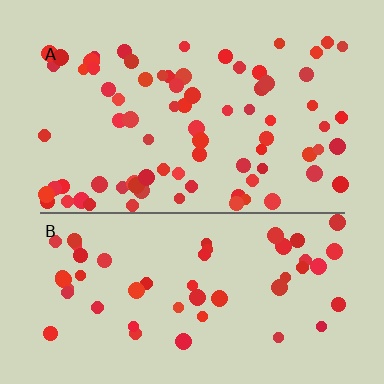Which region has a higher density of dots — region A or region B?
A (the top).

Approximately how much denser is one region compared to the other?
Approximately 1.5× — region A over region B.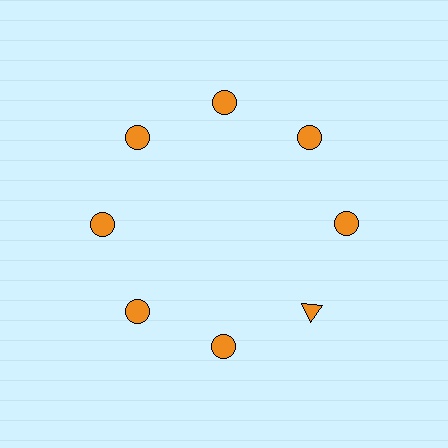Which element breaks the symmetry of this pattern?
The orange triangle at roughly the 4 o'clock position breaks the symmetry. All other shapes are orange circles.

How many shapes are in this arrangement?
There are 8 shapes arranged in a ring pattern.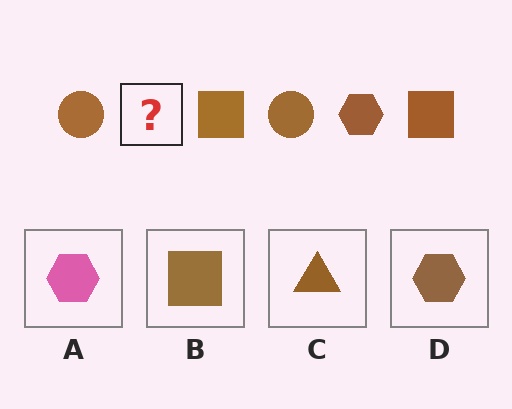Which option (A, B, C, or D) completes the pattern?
D.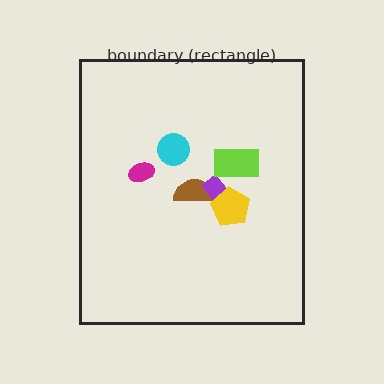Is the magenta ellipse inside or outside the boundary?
Inside.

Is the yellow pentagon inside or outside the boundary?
Inside.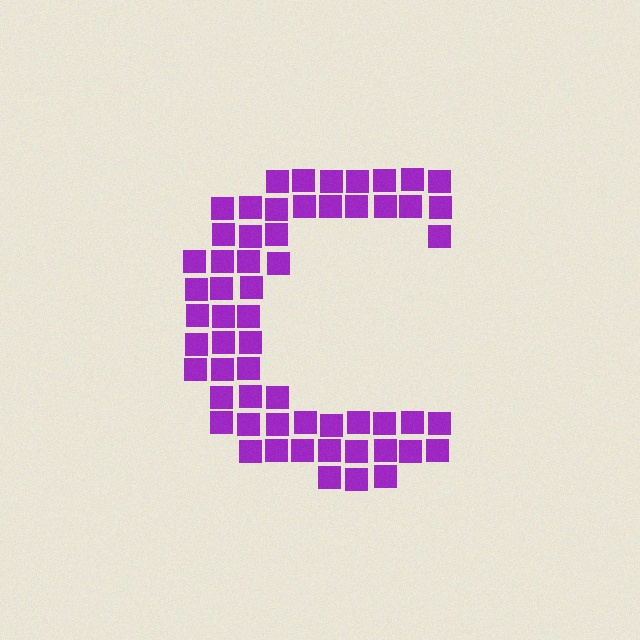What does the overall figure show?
The overall figure shows the letter C.